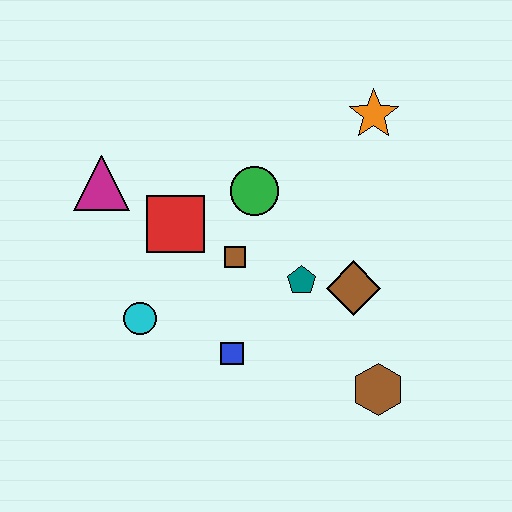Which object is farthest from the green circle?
The brown hexagon is farthest from the green circle.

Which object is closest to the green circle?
The brown square is closest to the green circle.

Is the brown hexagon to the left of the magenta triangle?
No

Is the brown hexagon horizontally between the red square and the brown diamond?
No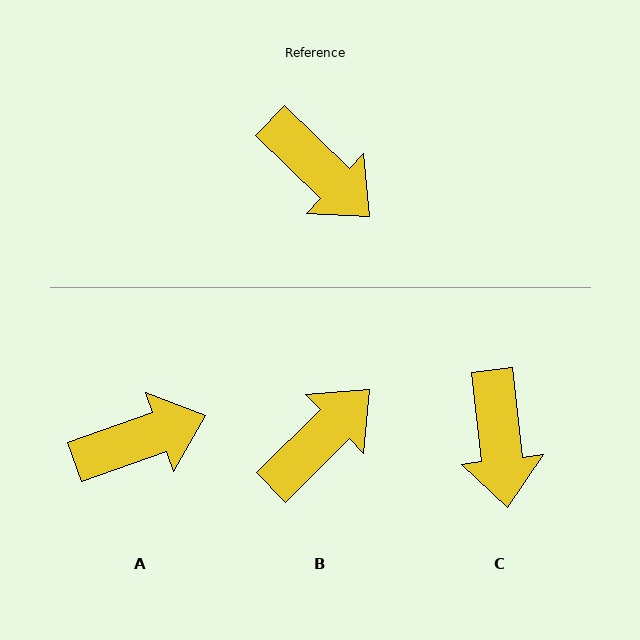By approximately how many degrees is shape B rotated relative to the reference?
Approximately 89 degrees counter-clockwise.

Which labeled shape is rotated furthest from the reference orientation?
B, about 89 degrees away.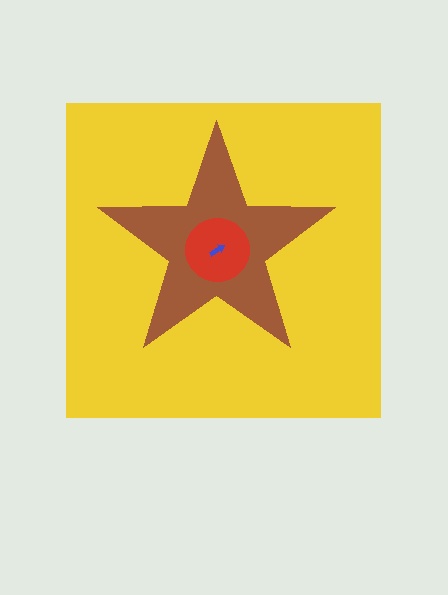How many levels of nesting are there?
4.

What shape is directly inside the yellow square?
The brown star.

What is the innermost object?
The blue arrow.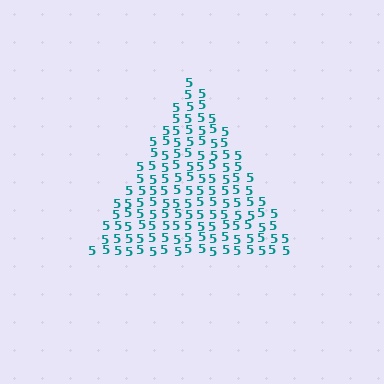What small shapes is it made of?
It is made of small digit 5's.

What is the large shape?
The large shape is a triangle.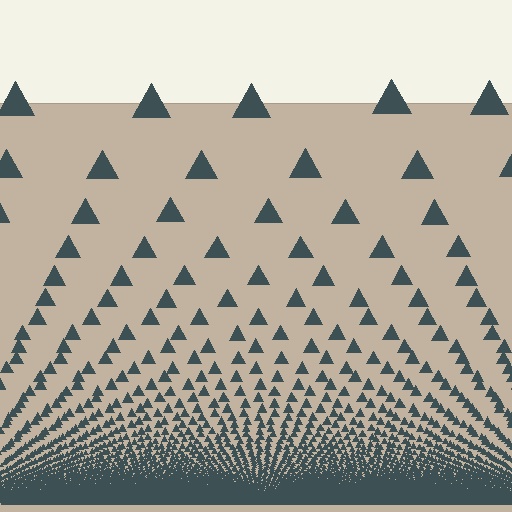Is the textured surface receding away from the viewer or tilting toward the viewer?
The surface appears to tilt toward the viewer. Texture elements get larger and sparser toward the top.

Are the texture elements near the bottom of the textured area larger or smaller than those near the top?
Smaller. The gradient is inverted — elements near the bottom are smaller and denser.